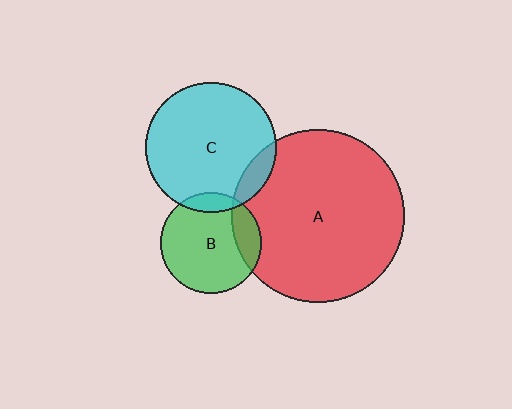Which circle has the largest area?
Circle A (red).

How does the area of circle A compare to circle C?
Approximately 1.8 times.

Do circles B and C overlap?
Yes.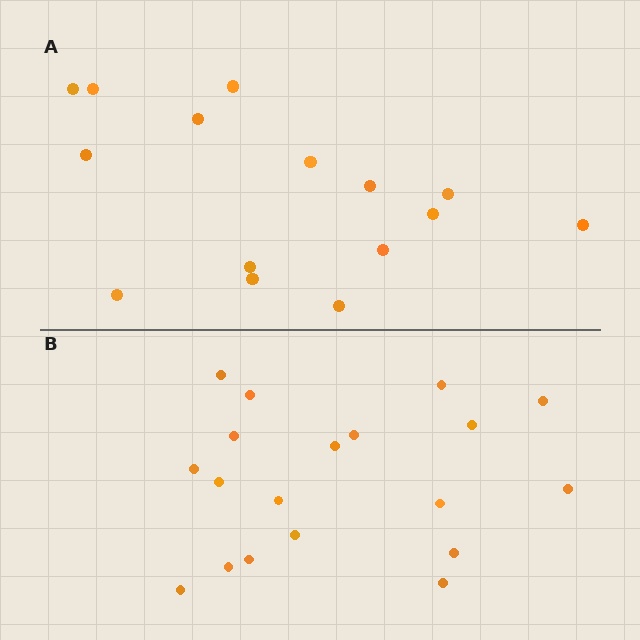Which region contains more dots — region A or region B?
Region B (the bottom region) has more dots.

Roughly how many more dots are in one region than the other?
Region B has about 4 more dots than region A.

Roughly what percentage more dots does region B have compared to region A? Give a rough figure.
About 25% more.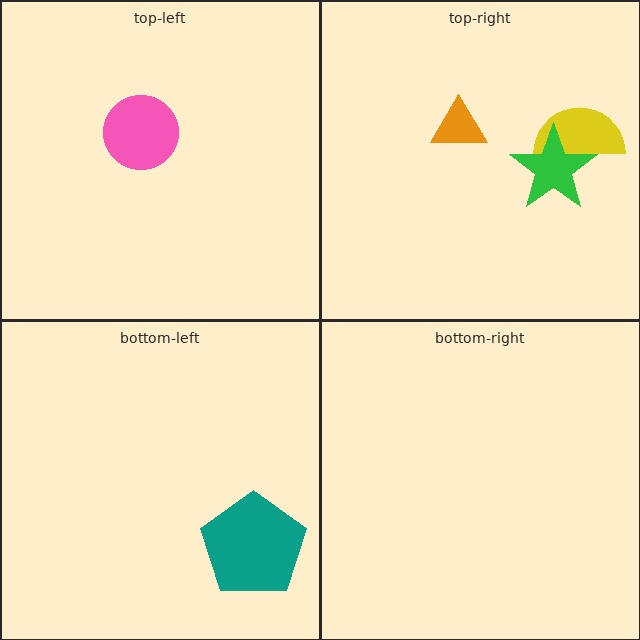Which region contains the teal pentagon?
The bottom-left region.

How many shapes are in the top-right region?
3.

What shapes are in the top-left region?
The pink circle.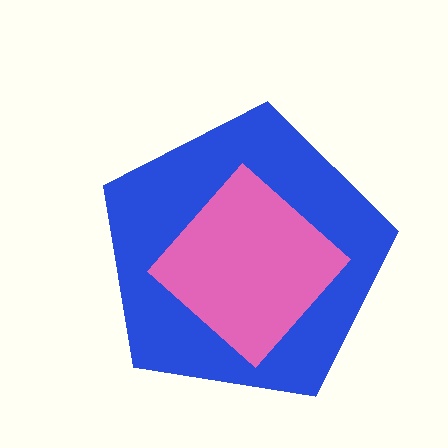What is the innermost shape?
The pink diamond.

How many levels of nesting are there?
2.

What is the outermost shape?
The blue pentagon.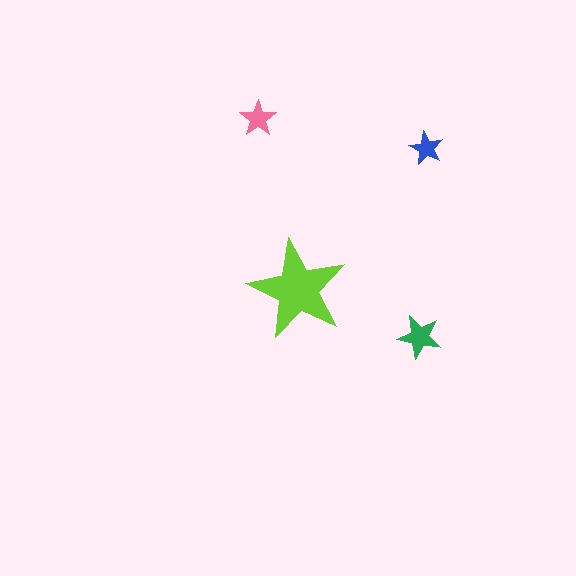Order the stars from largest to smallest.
the lime one, the green one, the pink one, the blue one.